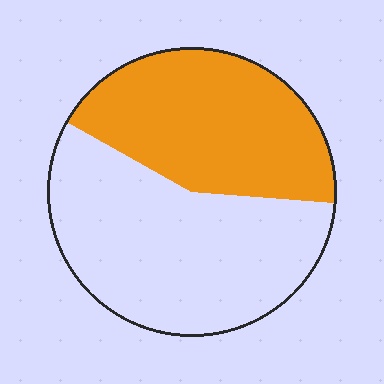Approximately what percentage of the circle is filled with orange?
Approximately 45%.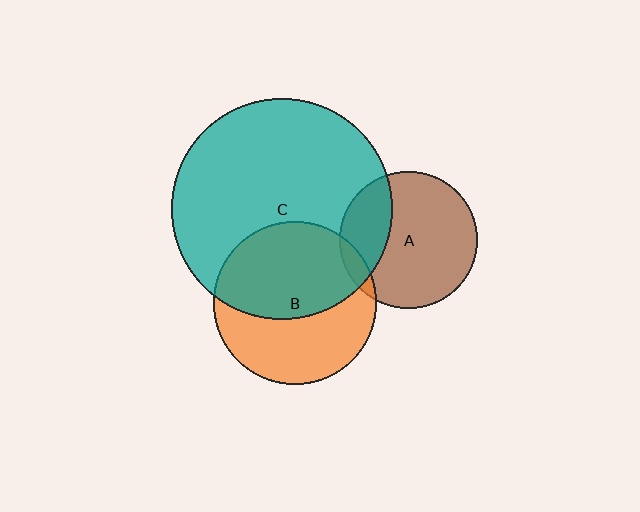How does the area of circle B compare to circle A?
Approximately 1.4 times.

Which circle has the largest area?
Circle C (teal).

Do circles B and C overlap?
Yes.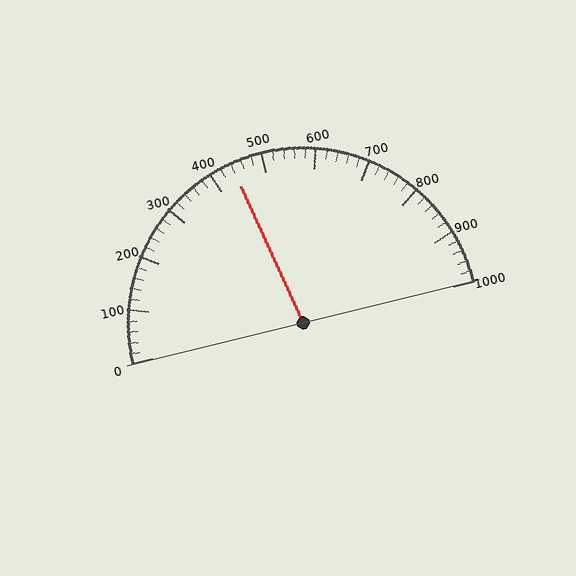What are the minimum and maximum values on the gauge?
The gauge ranges from 0 to 1000.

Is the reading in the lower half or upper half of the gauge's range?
The reading is in the lower half of the range (0 to 1000).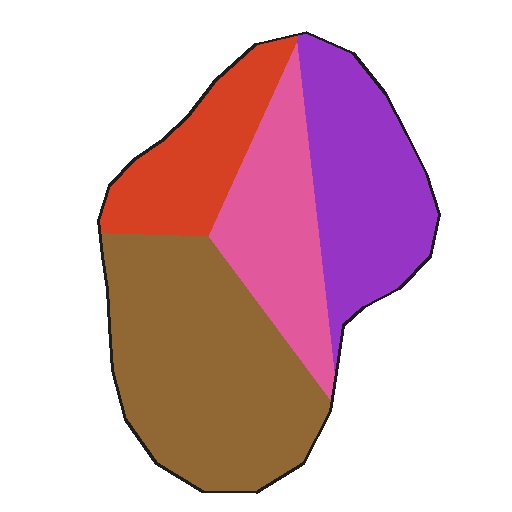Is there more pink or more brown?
Brown.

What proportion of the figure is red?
Red covers about 15% of the figure.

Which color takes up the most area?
Brown, at roughly 40%.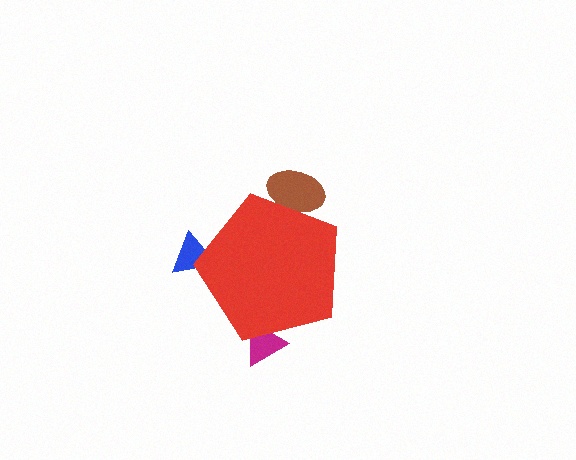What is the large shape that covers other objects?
A red pentagon.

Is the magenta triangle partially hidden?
Yes, the magenta triangle is partially hidden behind the red pentagon.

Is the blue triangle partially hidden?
Yes, the blue triangle is partially hidden behind the red pentagon.